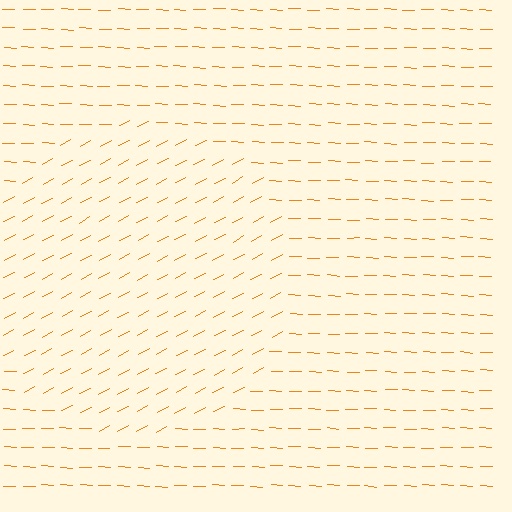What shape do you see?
I see a circle.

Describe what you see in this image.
The image is filled with small orange line segments. A circle region in the image has lines oriented differently from the surrounding lines, creating a visible texture boundary.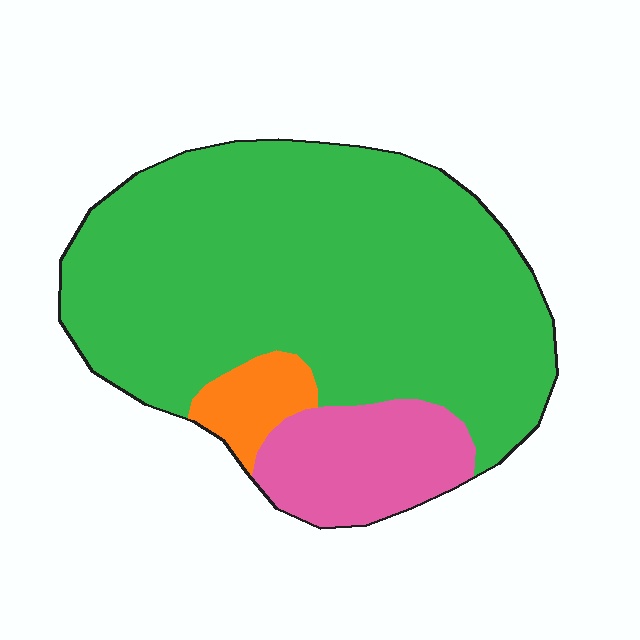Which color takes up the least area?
Orange, at roughly 5%.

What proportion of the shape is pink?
Pink takes up about one sixth (1/6) of the shape.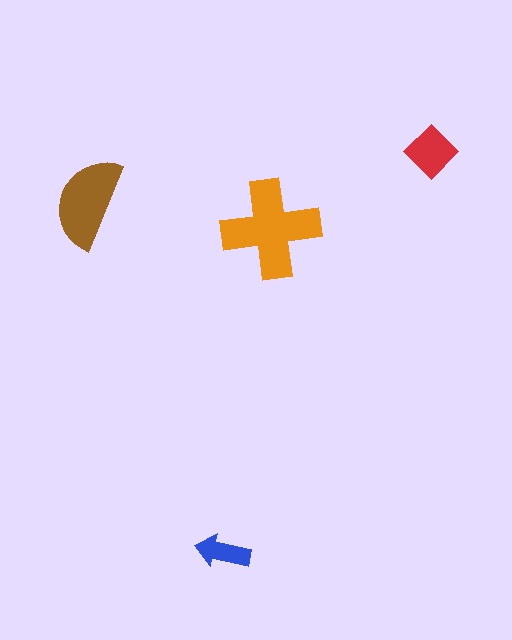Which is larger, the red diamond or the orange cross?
The orange cross.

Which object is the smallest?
The blue arrow.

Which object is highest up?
The red diamond is topmost.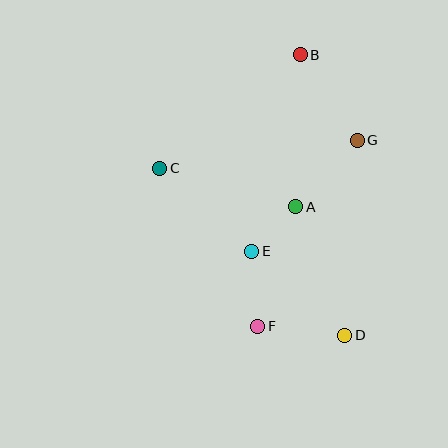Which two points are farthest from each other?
Points B and D are farthest from each other.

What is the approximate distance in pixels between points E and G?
The distance between E and G is approximately 154 pixels.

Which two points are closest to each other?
Points A and E are closest to each other.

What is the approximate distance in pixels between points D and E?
The distance between D and E is approximately 126 pixels.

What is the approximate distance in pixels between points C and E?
The distance between C and E is approximately 124 pixels.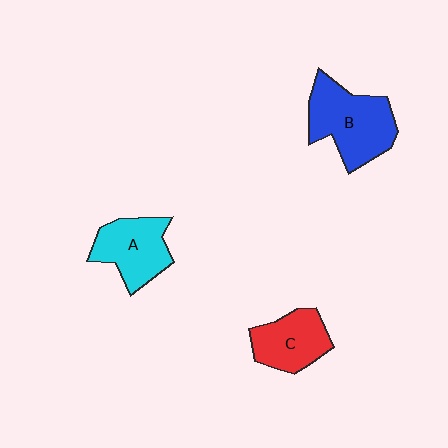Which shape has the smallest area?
Shape C (red).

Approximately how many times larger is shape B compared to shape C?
Approximately 1.5 times.